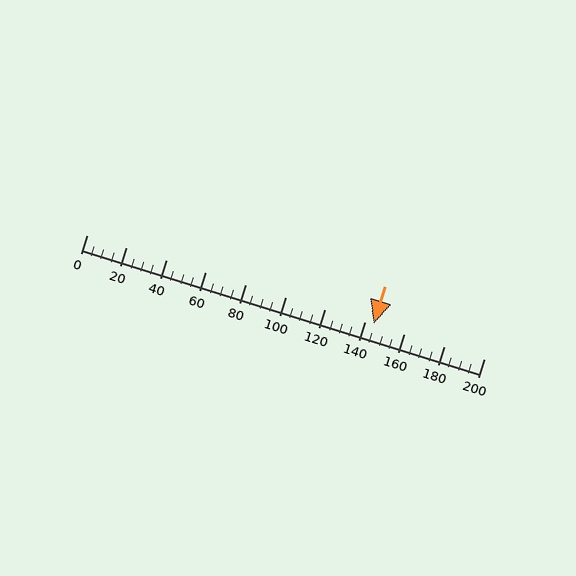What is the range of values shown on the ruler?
The ruler shows values from 0 to 200.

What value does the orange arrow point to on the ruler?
The orange arrow points to approximately 144.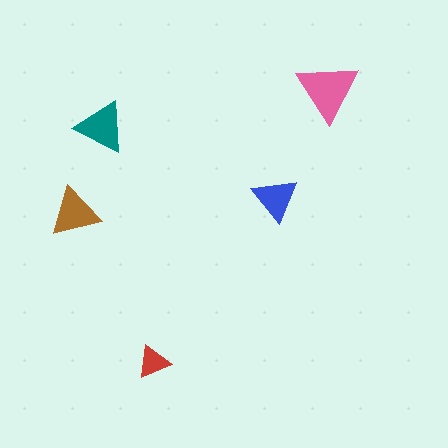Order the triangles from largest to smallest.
the pink one, the teal one, the brown one, the blue one, the red one.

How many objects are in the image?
There are 5 objects in the image.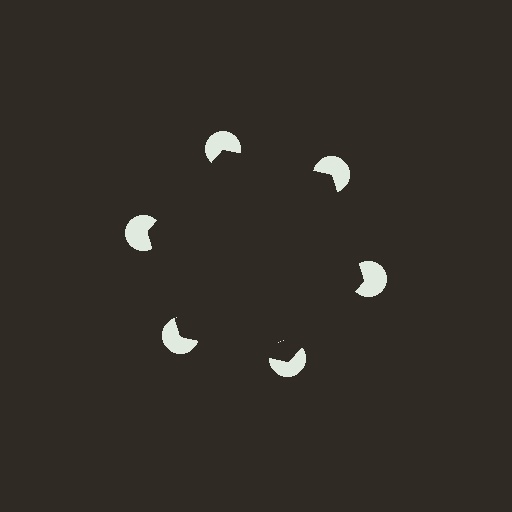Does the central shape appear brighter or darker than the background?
It typically appears slightly darker than the background, even though no actual brightness change is drawn.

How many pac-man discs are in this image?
There are 6 — one at each vertex of the illusory hexagon.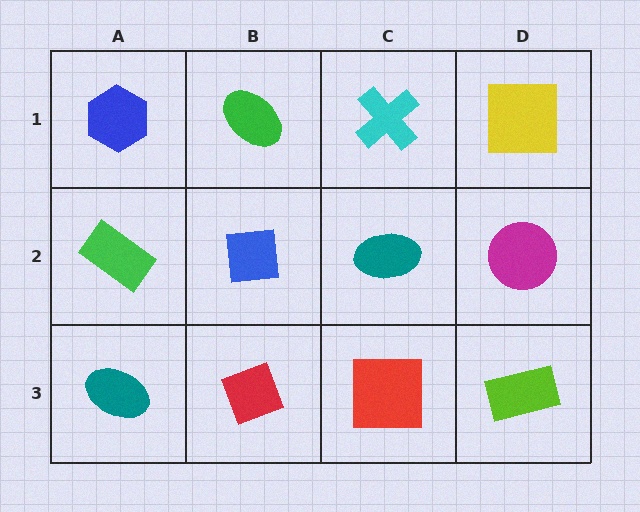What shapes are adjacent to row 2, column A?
A blue hexagon (row 1, column A), a teal ellipse (row 3, column A), a blue square (row 2, column B).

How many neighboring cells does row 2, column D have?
3.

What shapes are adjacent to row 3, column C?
A teal ellipse (row 2, column C), a red diamond (row 3, column B), a lime rectangle (row 3, column D).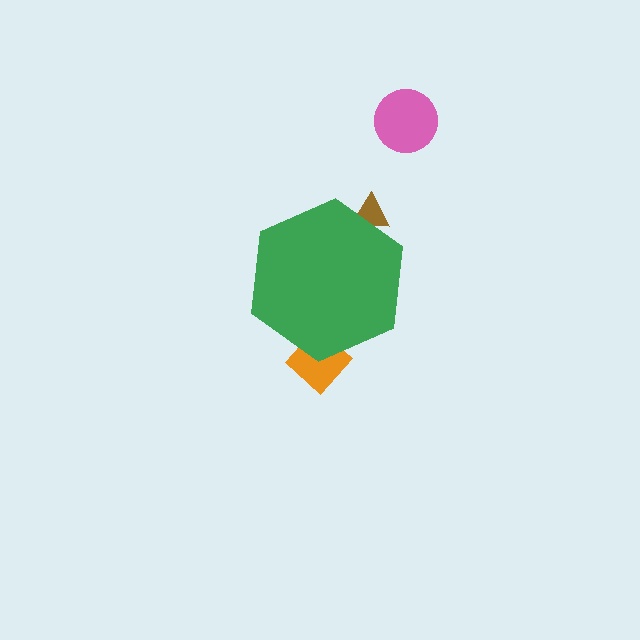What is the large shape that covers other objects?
A green hexagon.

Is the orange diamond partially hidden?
Yes, the orange diamond is partially hidden behind the green hexagon.